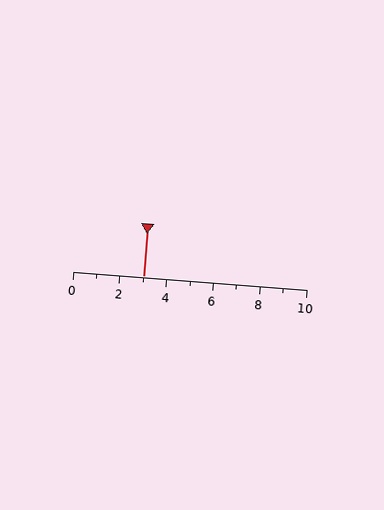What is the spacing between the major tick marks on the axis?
The major ticks are spaced 2 apart.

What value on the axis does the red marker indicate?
The marker indicates approximately 3.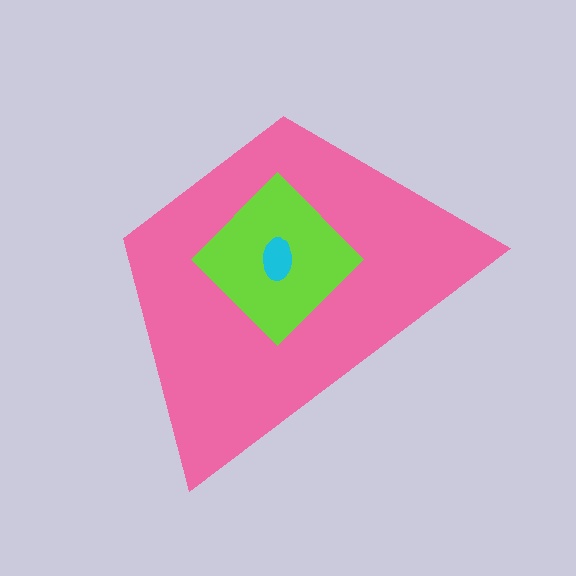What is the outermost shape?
The pink trapezoid.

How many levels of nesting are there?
3.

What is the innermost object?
The cyan ellipse.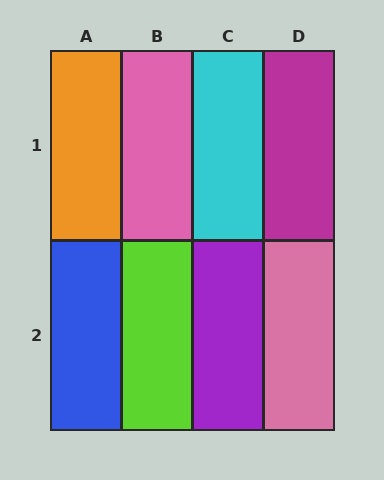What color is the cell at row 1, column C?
Cyan.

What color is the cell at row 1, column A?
Orange.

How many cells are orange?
1 cell is orange.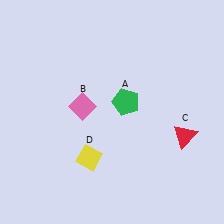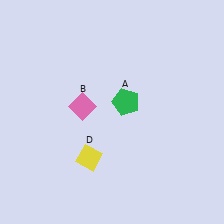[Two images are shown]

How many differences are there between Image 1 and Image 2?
There is 1 difference between the two images.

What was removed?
The red triangle (C) was removed in Image 2.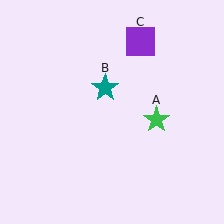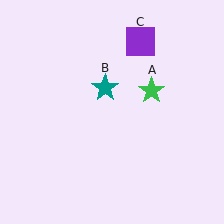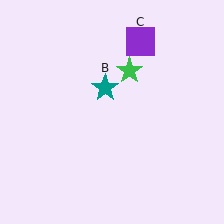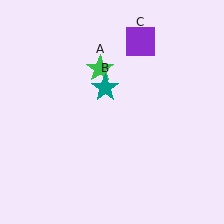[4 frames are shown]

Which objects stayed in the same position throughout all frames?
Teal star (object B) and purple square (object C) remained stationary.